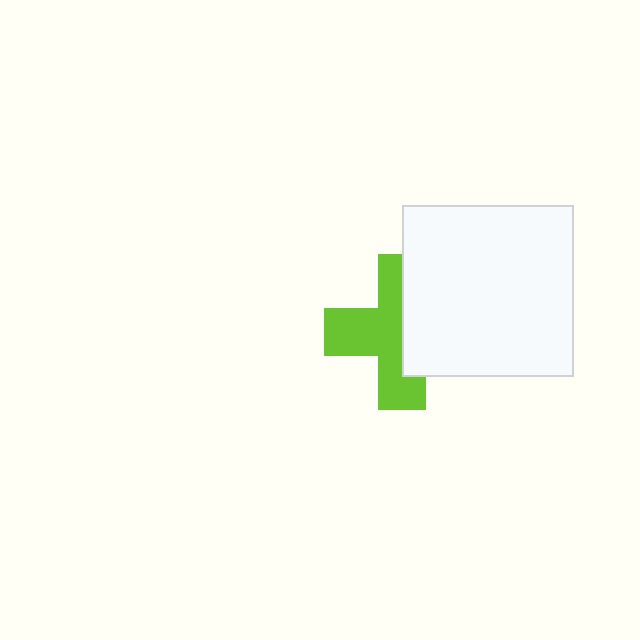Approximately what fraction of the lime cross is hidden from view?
Roughly 44% of the lime cross is hidden behind the white square.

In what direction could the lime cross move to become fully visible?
The lime cross could move left. That would shift it out from behind the white square entirely.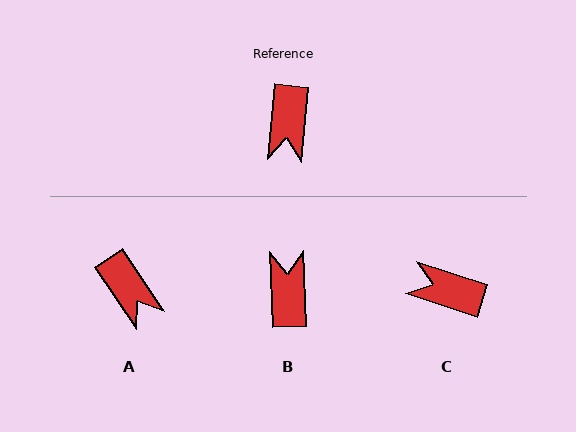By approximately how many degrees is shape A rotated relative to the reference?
Approximately 39 degrees counter-clockwise.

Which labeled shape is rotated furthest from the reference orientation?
B, about 173 degrees away.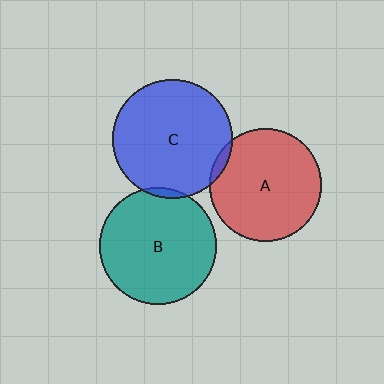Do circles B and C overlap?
Yes.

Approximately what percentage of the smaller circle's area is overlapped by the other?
Approximately 5%.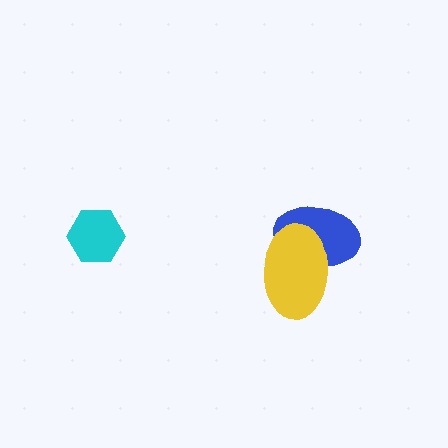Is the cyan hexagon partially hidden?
No, no other shape covers it.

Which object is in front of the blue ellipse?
The yellow ellipse is in front of the blue ellipse.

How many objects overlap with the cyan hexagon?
0 objects overlap with the cyan hexagon.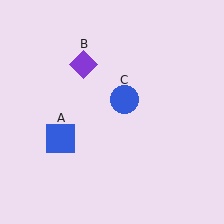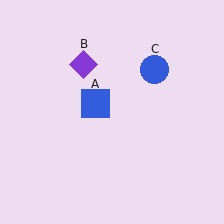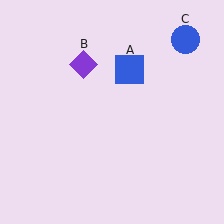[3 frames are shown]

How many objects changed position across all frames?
2 objects changed position: blue square (object A), blue circle (object C).